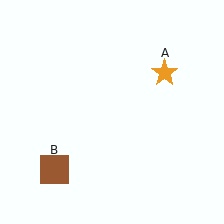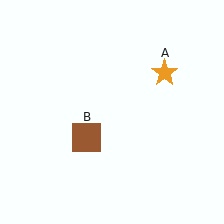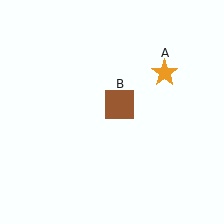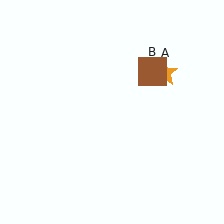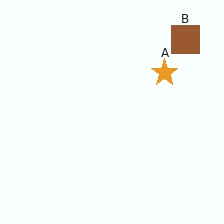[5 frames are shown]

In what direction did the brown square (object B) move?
The brown square (object B) moved up and to the right.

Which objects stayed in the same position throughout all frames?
Orange star (object A) remained stationary.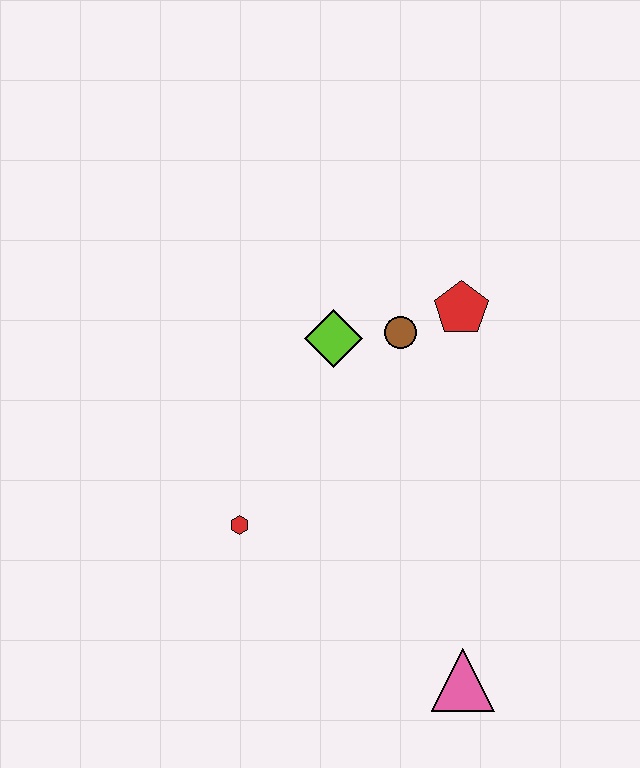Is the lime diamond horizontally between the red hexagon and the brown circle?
Yes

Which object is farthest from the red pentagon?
The pink triangle is farthest from the red pentagon.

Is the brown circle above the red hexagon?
Yes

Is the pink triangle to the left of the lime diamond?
No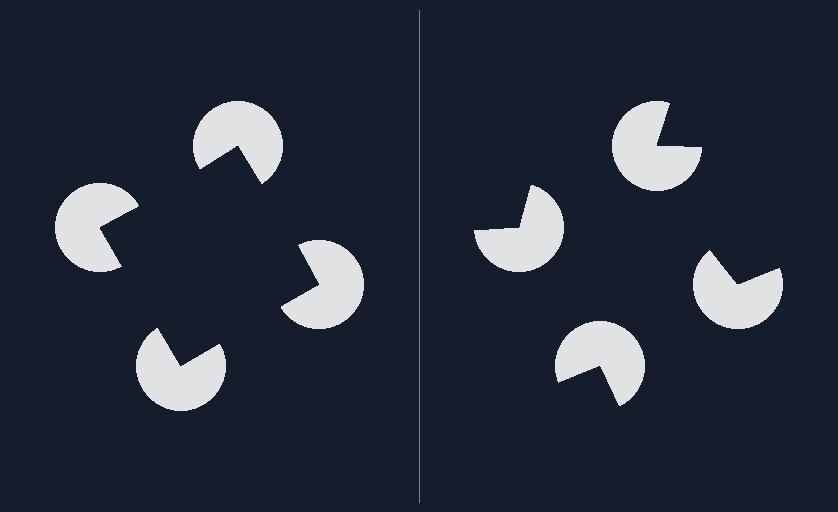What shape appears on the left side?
An illusory square.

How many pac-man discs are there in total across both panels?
8 — 4 on each side.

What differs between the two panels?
The pac-man discs are positioned identically on both sides; only the wedge orientations differ. On the left they align to a square; on the right they are misaligned.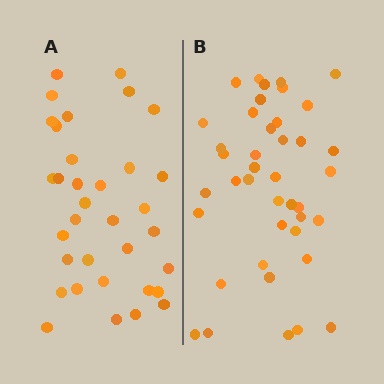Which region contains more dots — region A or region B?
Region B (the right region) has more dots.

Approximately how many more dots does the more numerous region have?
Region B has roughly 8 or so more dots than region A.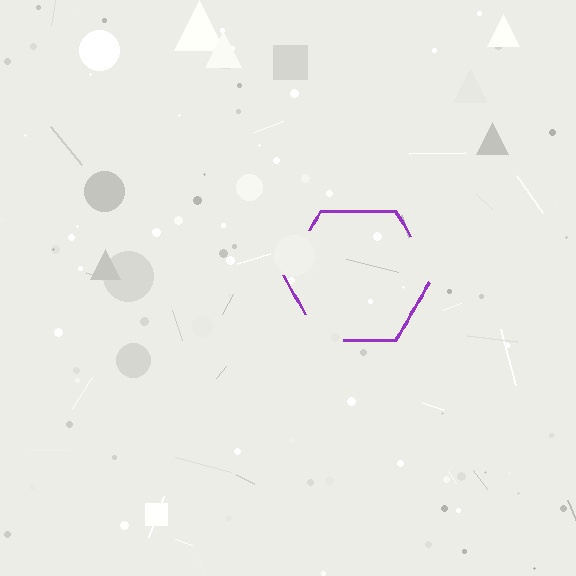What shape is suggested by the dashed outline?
The dashed outline suggests a hexagon.